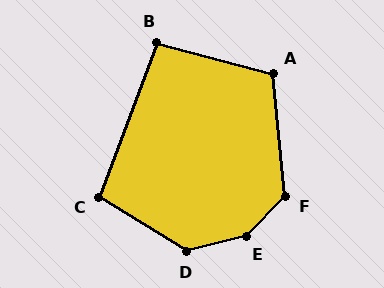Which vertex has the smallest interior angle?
B, at approximately 96 degrees.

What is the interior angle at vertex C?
Approximately 101 degrees (obtuse).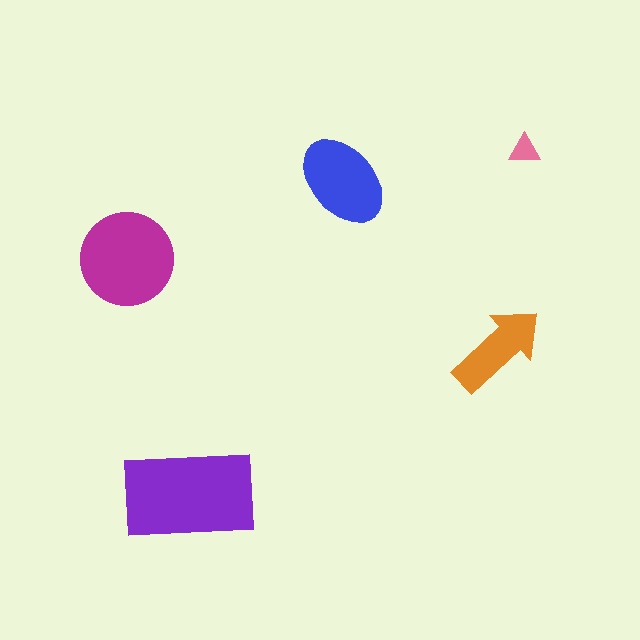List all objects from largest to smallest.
The purple rectangle, the magenta circle, the blue ellipse, the orange arrow, the pink triangle.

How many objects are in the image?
There are 5 objects in the image.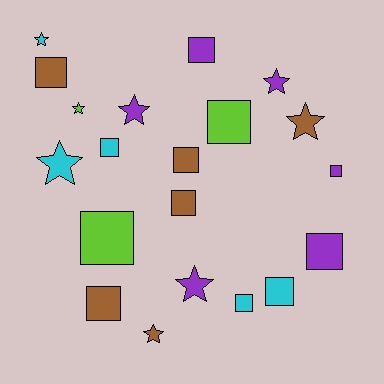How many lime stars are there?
There is 1 lime star.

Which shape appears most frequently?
Square, with 12 objects.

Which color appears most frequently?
Purple, with 6 objects.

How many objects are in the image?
There are 20 objects.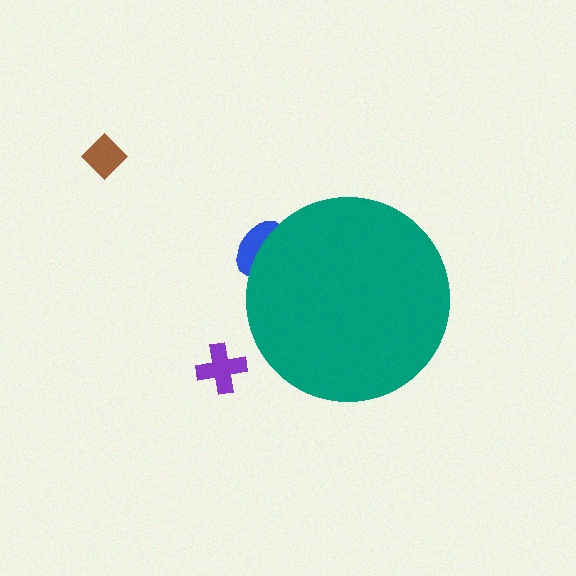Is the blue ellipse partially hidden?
Yes, the blue ellipse is partially hidden behind the teal circle.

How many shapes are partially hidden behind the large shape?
1 shape is partially hidden.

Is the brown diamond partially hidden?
No, the brown diamond is fully visible.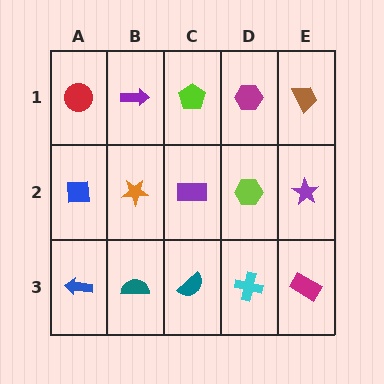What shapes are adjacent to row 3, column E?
A purple star (row 2, column E), a cyan cross (row 3, column D).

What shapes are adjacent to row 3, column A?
A blue square (row 2, column A), a teal semicircle (row 3, column B).